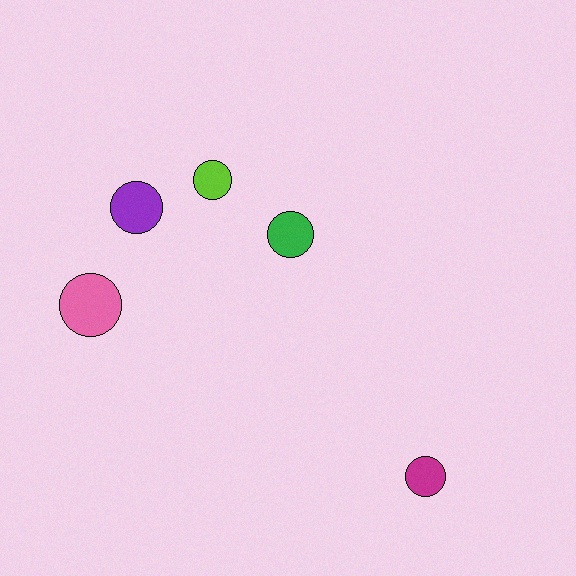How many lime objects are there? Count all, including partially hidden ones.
There is 1 lime object.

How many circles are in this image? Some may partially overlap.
There are 5 circles.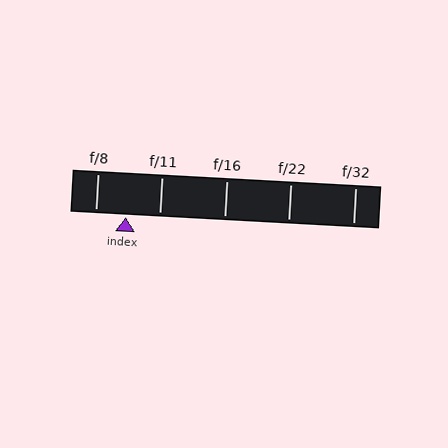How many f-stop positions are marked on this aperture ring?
There are 5 f-stop positions marked.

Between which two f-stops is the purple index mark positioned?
The index mark is between f/8 and f/11.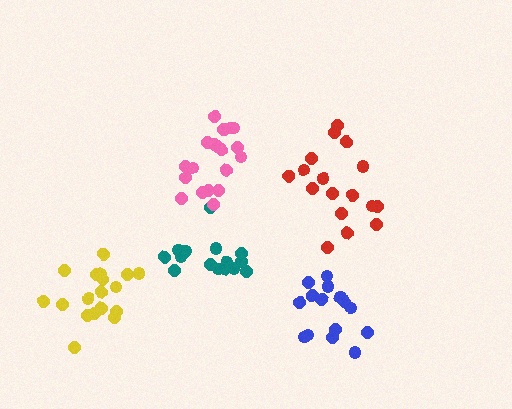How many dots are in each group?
Group 1: 17 dots, Group 2: 16 dots, Group 3: 19 dots, Group 4: 19 dots, Group 5: 15 dots (86 total).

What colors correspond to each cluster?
The clusters are colored: red, teal, pink, yellow, blue.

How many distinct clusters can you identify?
There are 5 distinct clusters.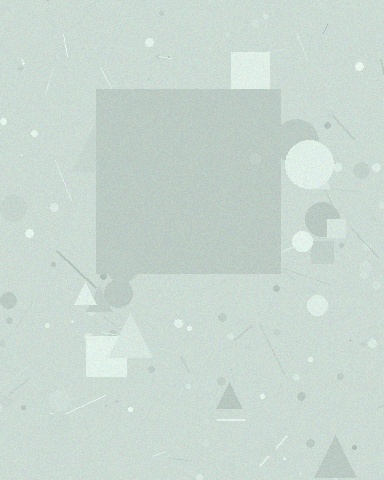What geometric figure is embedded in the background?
A square is embedded in the background.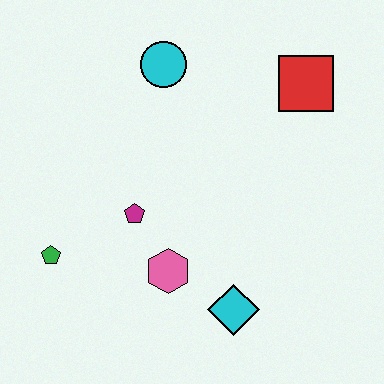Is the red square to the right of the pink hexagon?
Yes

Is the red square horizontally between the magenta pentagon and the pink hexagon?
No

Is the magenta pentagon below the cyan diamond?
No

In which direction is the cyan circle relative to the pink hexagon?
The cyan circle is above the pink hexagon.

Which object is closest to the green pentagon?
The magenta pentagon is closest to the green pentagon.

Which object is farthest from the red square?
The green pentagon is farthest from the red square.